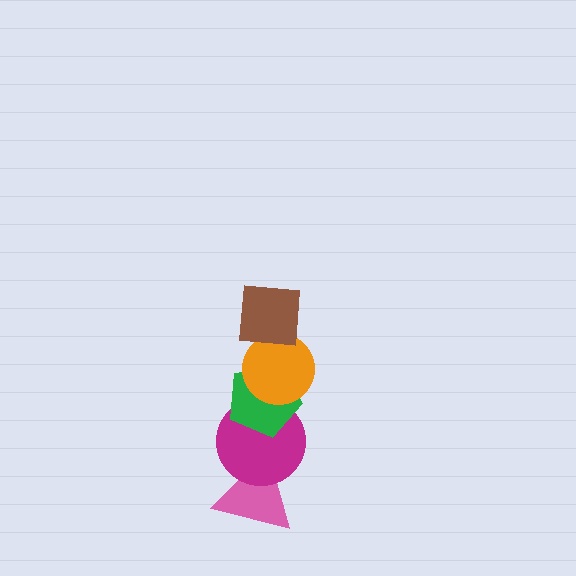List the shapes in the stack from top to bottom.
From top to bottom: the brown square, the orange circle, the green pentagon, the magenta circle, the pink triangle.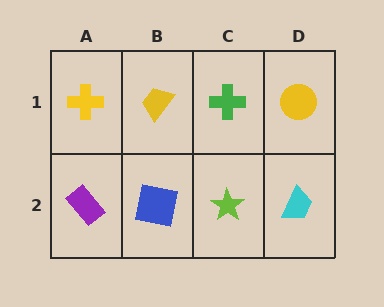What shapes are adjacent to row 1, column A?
A purple rectangle (row 2, column A), a yellow trapezoid (row 1, column B).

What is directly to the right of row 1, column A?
A yellow trapezoid.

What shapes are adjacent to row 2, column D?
A yellow circle (row 1, column D), a lime star (row 2, column C).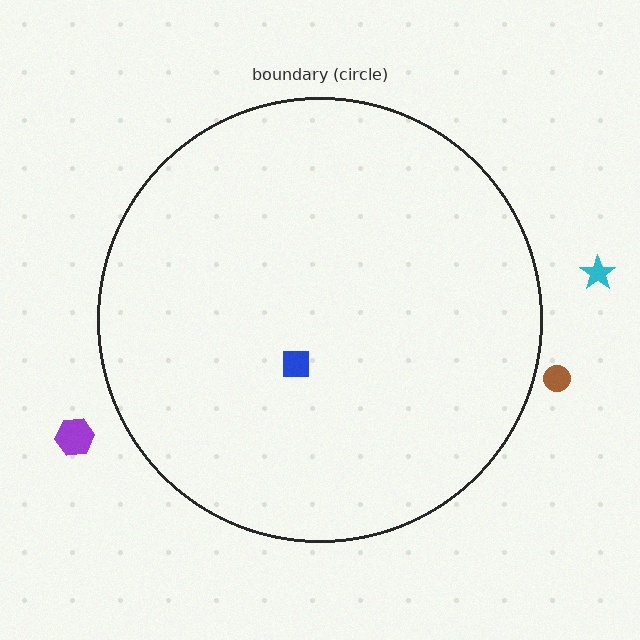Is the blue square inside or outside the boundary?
Inside.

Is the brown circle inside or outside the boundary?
Outside.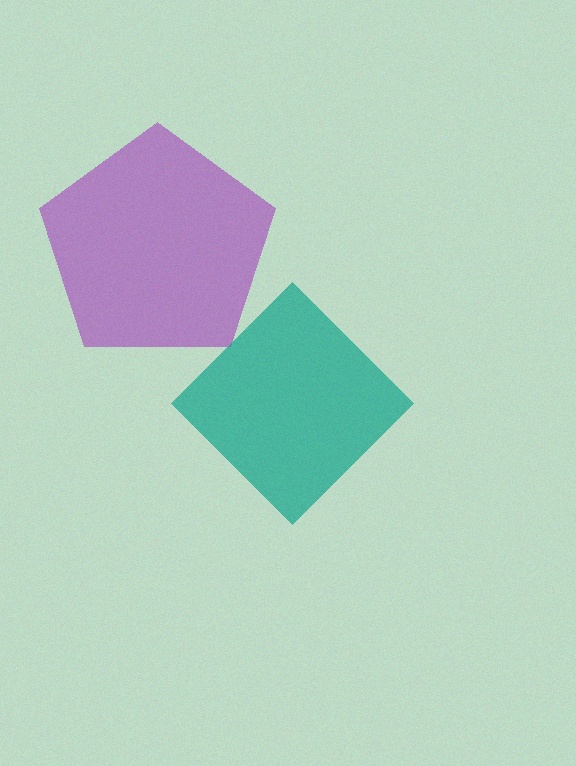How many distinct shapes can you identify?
There are 2 distinct shapes: a purple pentagon, a teal diamond.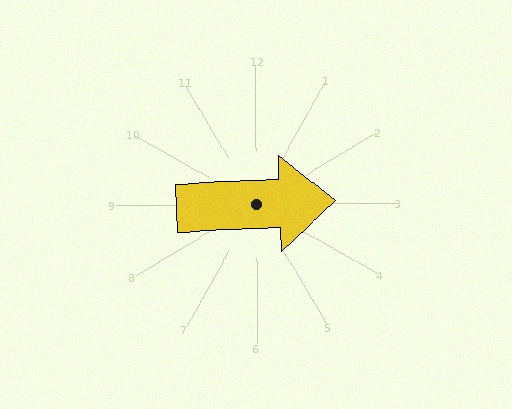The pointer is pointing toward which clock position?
Roughly 3 o'clock.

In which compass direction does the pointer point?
East.